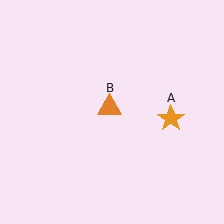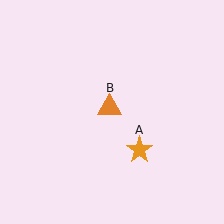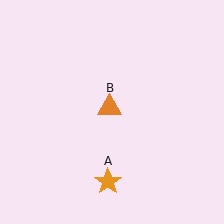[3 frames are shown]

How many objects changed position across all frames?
1 object changed position: orange star (object A).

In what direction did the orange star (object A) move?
The orange star (object A) moved down and to the left.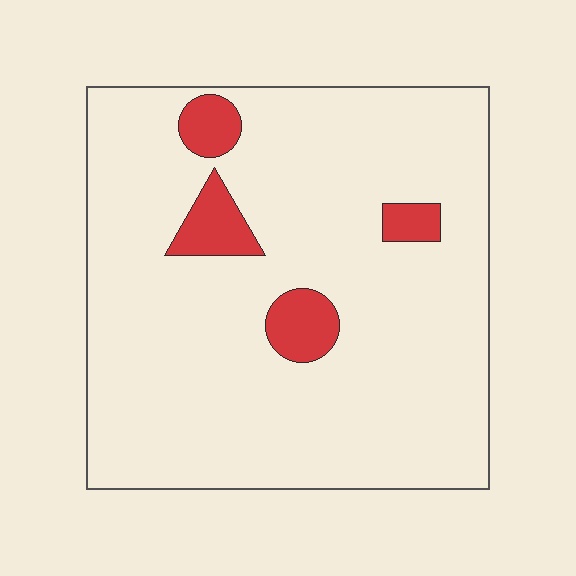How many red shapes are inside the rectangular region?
4.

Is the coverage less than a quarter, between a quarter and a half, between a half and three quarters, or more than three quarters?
Less than a quarter.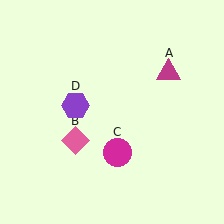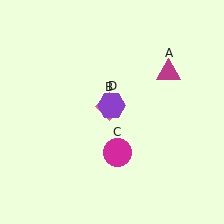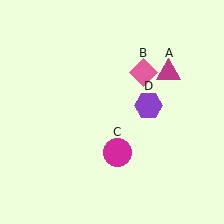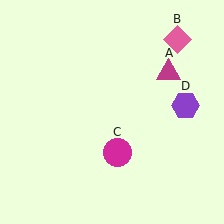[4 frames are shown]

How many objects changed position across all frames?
2 objects changed position: pink diamond (object B), purple hexagon (object D).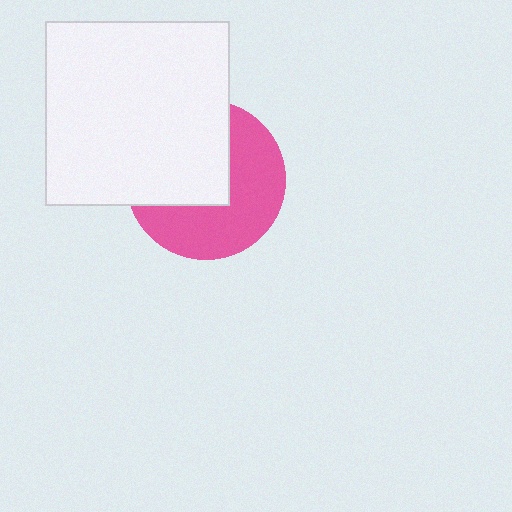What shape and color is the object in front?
The object in front is a white square.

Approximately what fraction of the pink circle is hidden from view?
Roughly 47% of the pink circle is hidden behind the white square.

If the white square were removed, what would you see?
You would see the complete pink circle.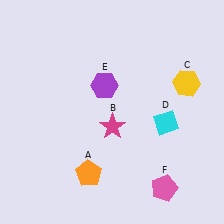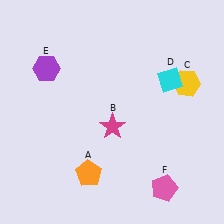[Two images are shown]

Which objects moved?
The objects that moved are: the cyan diamond (D), the purple hexagon (E).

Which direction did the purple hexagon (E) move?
The purple hexagon (E) moved left.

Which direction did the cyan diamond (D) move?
The cyan diamond (D) moved up.